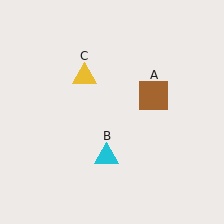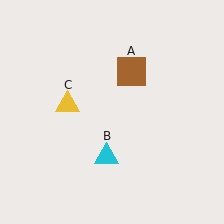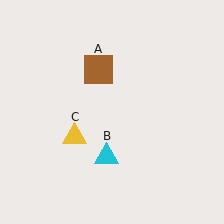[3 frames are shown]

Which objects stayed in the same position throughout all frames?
Cyan triangle (object B) remained stationary.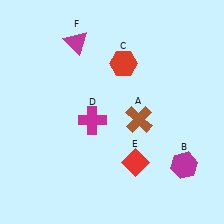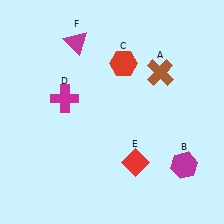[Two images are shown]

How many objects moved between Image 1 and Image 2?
2 objects moved between the two images.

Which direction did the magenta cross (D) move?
The magenta cross (D) moved left.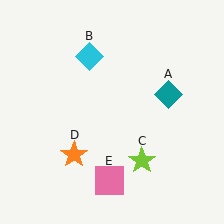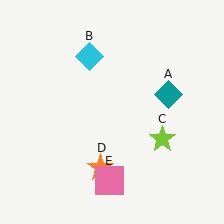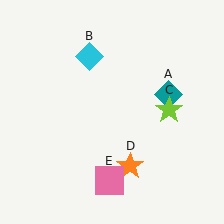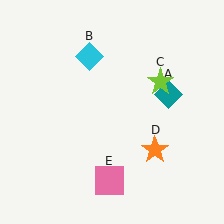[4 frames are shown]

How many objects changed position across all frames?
2 objects changed position: lime star (object C), orange star (object D).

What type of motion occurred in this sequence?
The lime star (object C), orange star (object D) rotated counterclockwise around the center of the scene.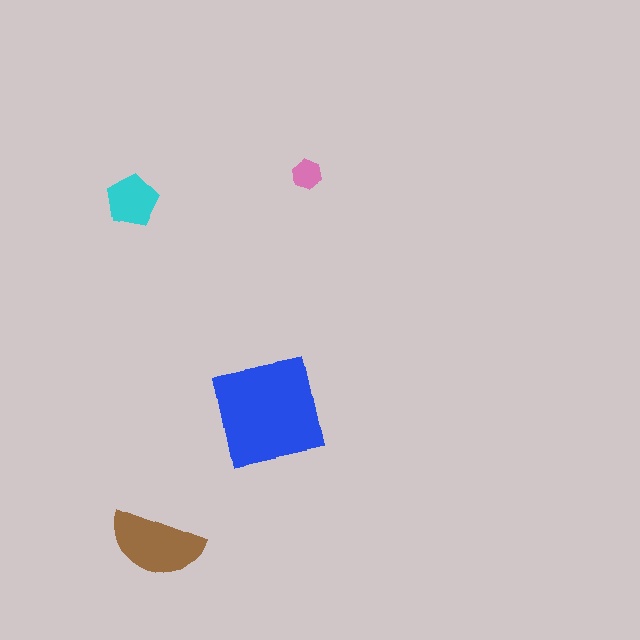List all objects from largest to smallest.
The blue square, the brown semicircle, the cyan pentagon, the pink hexagon.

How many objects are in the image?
There are 4 objects in the image.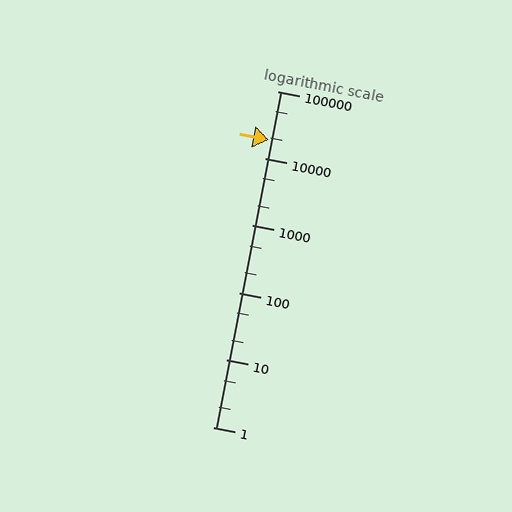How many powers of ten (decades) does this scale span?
The scale spans 5 decades, from 1 to 100000.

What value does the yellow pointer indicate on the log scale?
The pointer indicates approximately 19000.